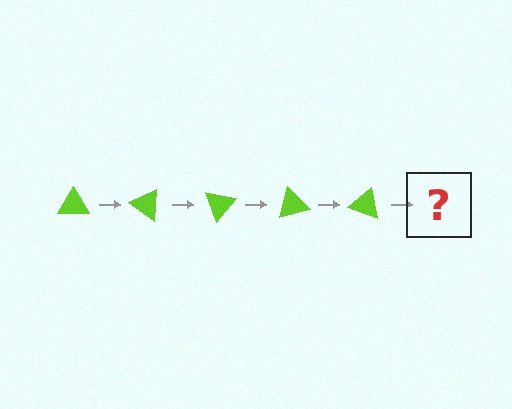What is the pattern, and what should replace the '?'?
The pattern is that the triangle rotates 35 degrees each step. The '?' should be a lime triangle rotated 175 degrees.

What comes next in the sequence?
The next element should be a lime triangle rotated 175 degrees.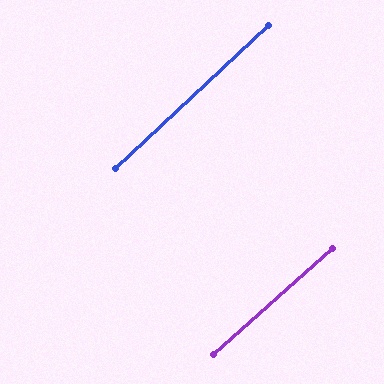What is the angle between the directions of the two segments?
Approximately 1 degree.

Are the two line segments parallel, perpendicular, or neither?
Parallel — their directions differ by only 1.1°.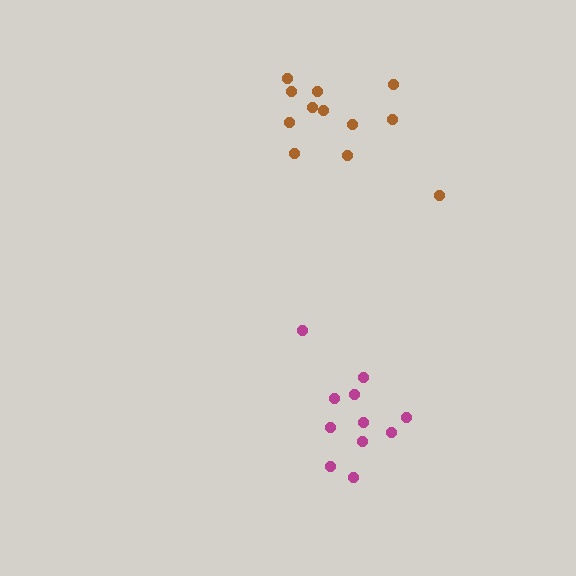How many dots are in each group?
Group 1: 12 dots, Group 2: 11 dots (23 total).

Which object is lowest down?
The magenta cluster is bottommost.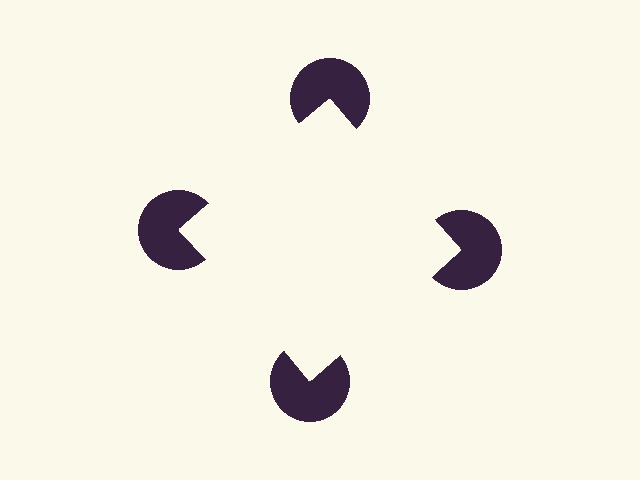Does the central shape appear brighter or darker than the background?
It typically appears slightly brighter than the background, even though no actual brightness change is drawn.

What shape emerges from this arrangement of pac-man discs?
An illusory square — its edges are inferred from the aligned wedge cuts in the pac-man discs, not physically drawn.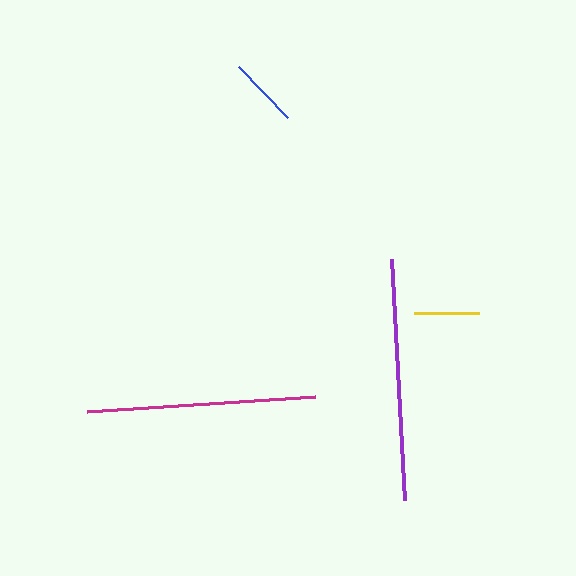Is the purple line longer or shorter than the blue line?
The purple line is longer than the blue line.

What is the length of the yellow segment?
The yellow segment is approximately 65 pixels long.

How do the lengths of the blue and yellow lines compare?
The blue and yellow lines are approximately the same length.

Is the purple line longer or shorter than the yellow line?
The purple line is longer than the yellow line.